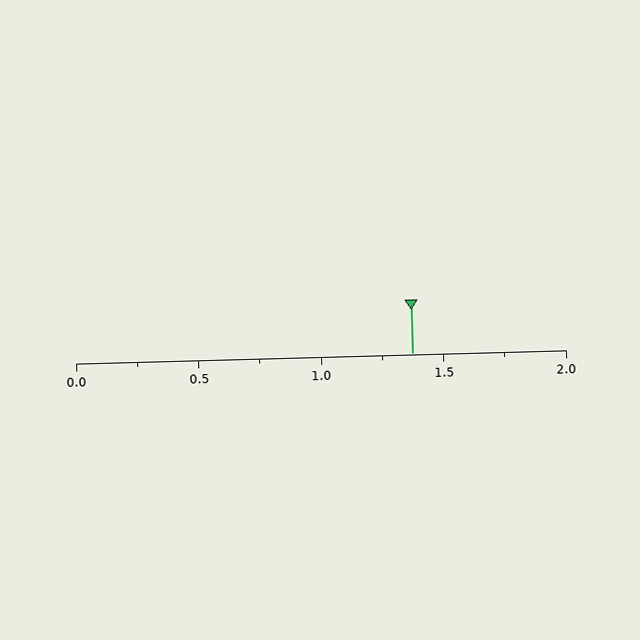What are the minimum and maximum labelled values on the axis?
The axis runs from 0.0 to 2.0.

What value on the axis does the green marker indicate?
The marker indicates approximately 1.38.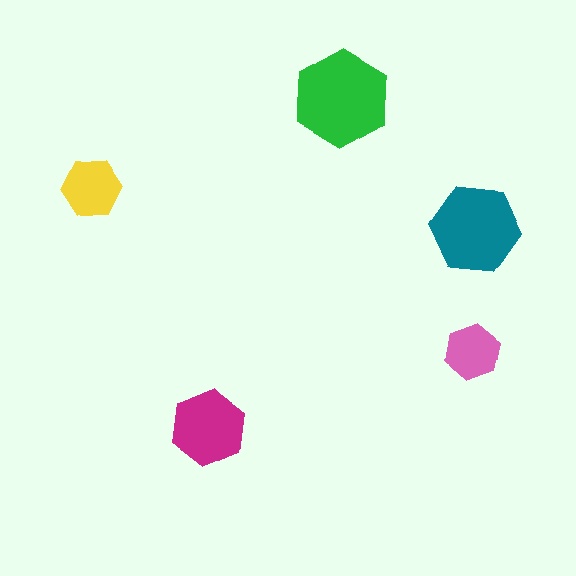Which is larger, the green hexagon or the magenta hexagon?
The green one.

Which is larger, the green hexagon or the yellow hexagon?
The green one.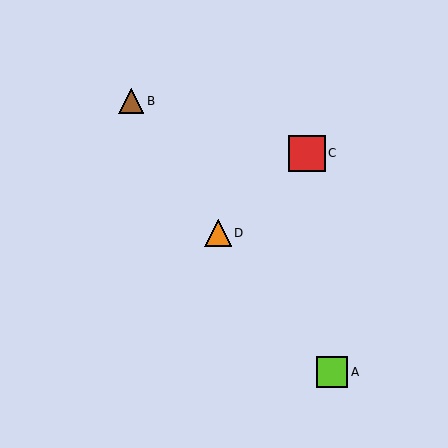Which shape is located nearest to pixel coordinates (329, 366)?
The lime square (labeled A) at (332, 372) is nearest to that location.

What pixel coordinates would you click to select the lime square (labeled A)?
Click at (332, 372) to select the lime square A.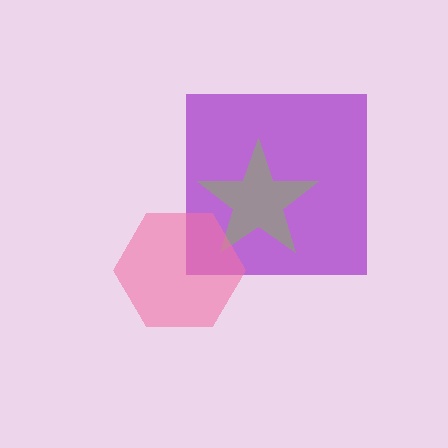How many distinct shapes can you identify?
There are 3 distinct shapes: a purple square, a lime star, a pink hexagon.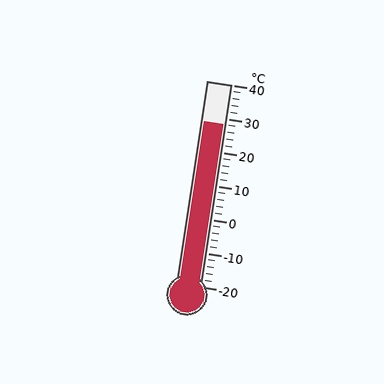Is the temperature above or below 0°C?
The temperature is above 0°C.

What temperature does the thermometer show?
The thermometer shows approximately 28°C.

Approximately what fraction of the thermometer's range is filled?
The thermometer is filled to approximately 80% of its range.